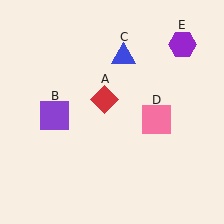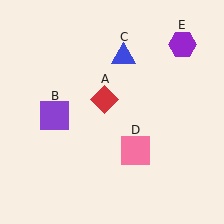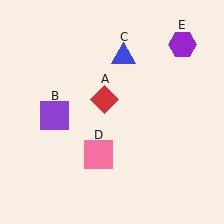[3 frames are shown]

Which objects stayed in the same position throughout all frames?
Red diamond (object A) and purple square (object B) and blue triangle (object C) and purple hexagon (object E) remained stationary.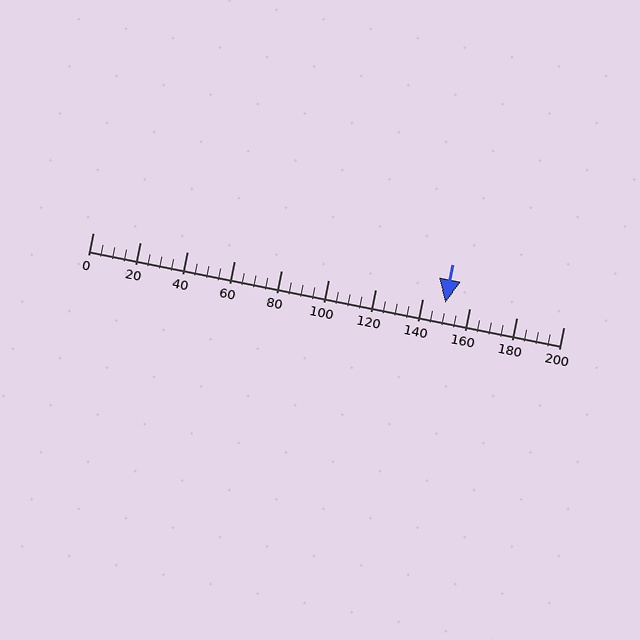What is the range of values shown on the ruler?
The ruler shows values from 0 to 200.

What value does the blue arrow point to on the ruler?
The blue arrow points to approximately 150.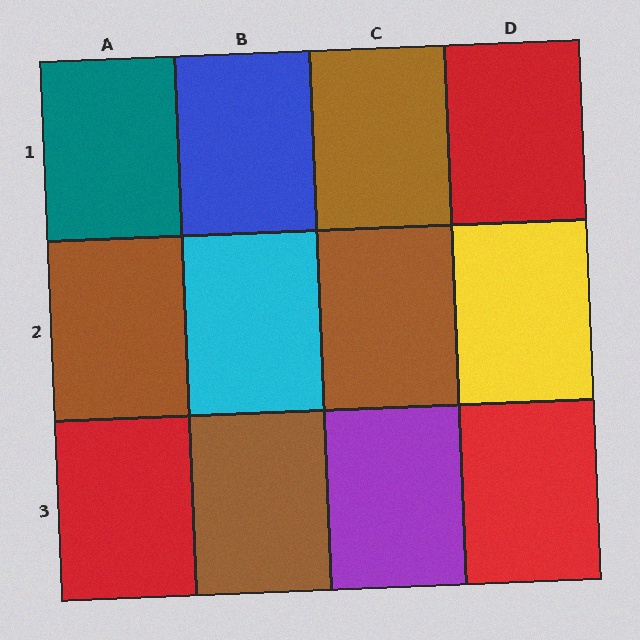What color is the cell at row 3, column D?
Red.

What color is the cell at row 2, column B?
Cyan.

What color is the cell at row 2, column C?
Brown.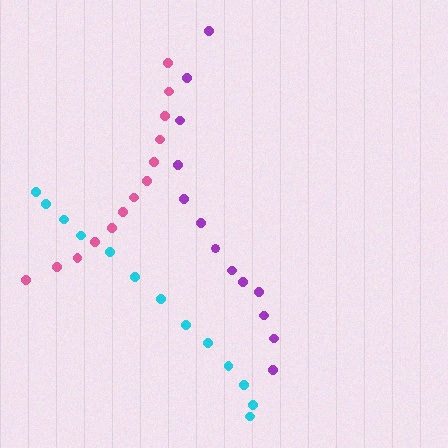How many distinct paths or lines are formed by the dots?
There are 3 distinct paths.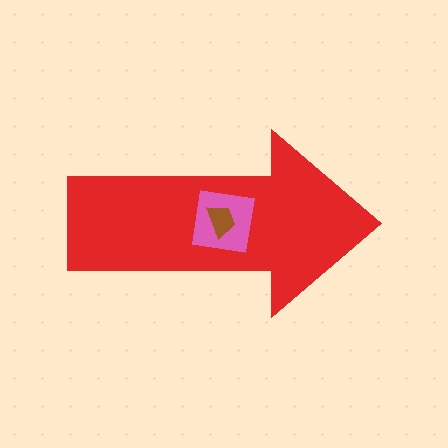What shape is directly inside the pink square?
The brown trapezoid.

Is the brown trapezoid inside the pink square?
Yes.